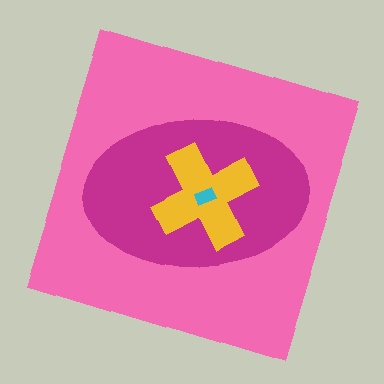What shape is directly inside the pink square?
The magenta ellipse.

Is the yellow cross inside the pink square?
Yes.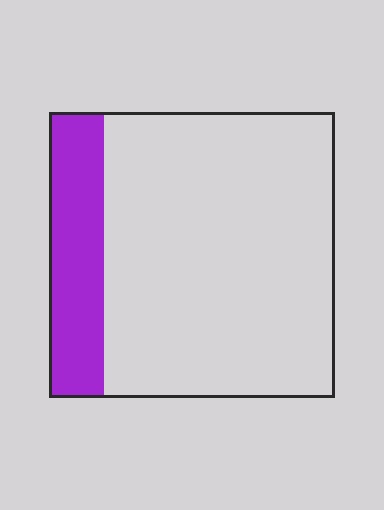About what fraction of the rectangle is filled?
About one fifth (1/5).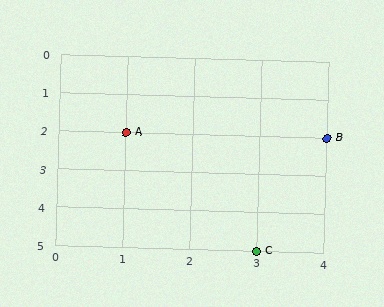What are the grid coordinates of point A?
Point A is at grid coordinates (1, 2).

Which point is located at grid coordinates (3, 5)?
Point C is at (3, 5).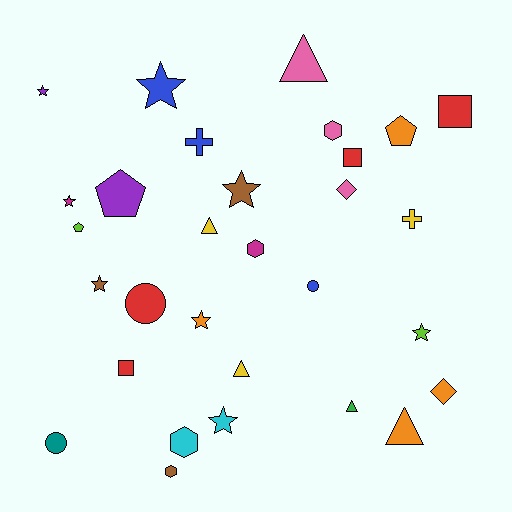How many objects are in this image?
There are 30 objects.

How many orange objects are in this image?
There are 4 orange objects.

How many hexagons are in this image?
There are 4 hexagons.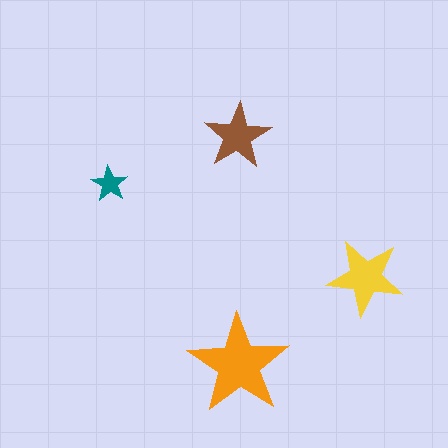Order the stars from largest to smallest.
the orange one, the yellow one, the brown one, the teal one.